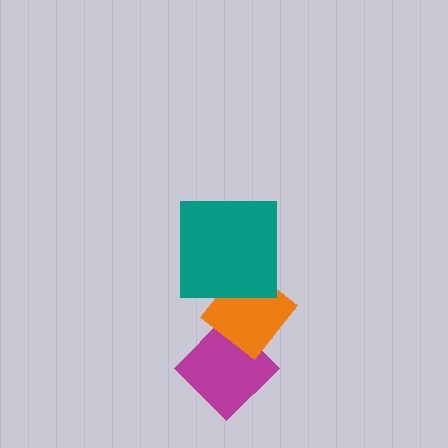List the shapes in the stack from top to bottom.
From top to bottom: the teal square, the orange diamond, the magenta diamond.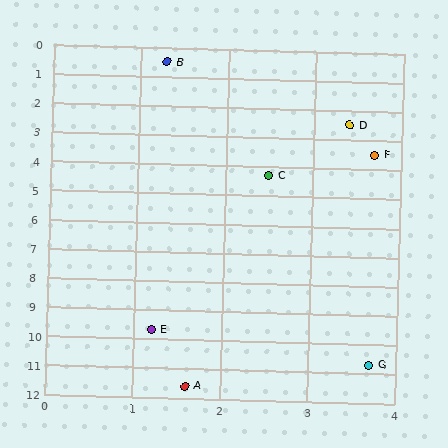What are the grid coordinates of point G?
Point G is at approximately (3.7, 10.7).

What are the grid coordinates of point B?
Point B is at approximately (1.3, 0.5).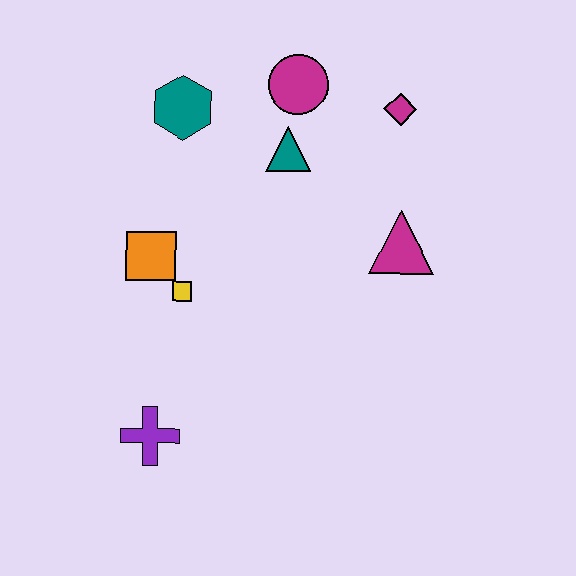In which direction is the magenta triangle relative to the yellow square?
The magenta triangle is to the right of the yellow square.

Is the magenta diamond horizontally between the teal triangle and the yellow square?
No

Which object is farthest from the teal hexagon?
The purple cross is farthest from the teal hexagon.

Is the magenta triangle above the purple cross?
Yes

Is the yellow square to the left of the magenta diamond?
Yes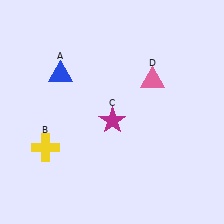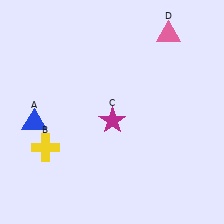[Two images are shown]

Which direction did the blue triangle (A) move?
The blue triangle (A) moved down.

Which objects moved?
The objects that moved are: the blue triangle (A), the pink triangle (D).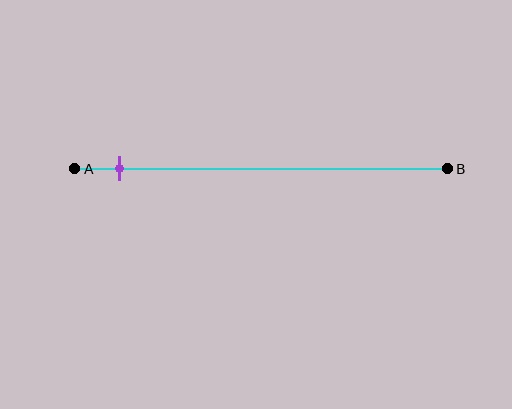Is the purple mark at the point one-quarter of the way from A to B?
No, the mark is at about 10% from A, not at the 25% one-quarter point.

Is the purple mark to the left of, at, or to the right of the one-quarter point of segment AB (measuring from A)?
The purple mark is to the left of the one-quarter point of segment AB.